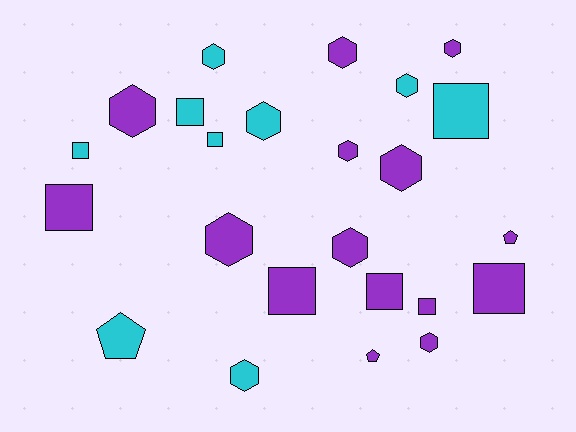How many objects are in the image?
There are 24 objects.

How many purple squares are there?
There are 5 purple squares.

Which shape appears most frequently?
Hexagon, with 12 objects.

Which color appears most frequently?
Purple, with 15 objects.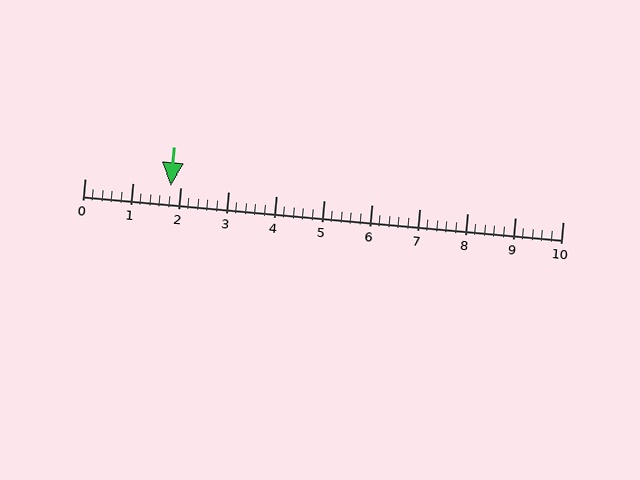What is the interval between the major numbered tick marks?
The major tick marks are spaced 1 units apart.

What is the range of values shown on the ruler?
The ruler shows values from 0 to 10.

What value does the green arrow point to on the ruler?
The green arrow points to approximately 1.8.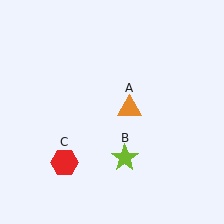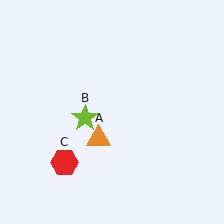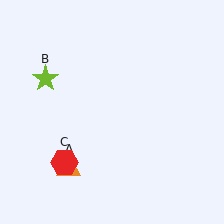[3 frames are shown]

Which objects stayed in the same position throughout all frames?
Red hexagon (object C) remained stationary.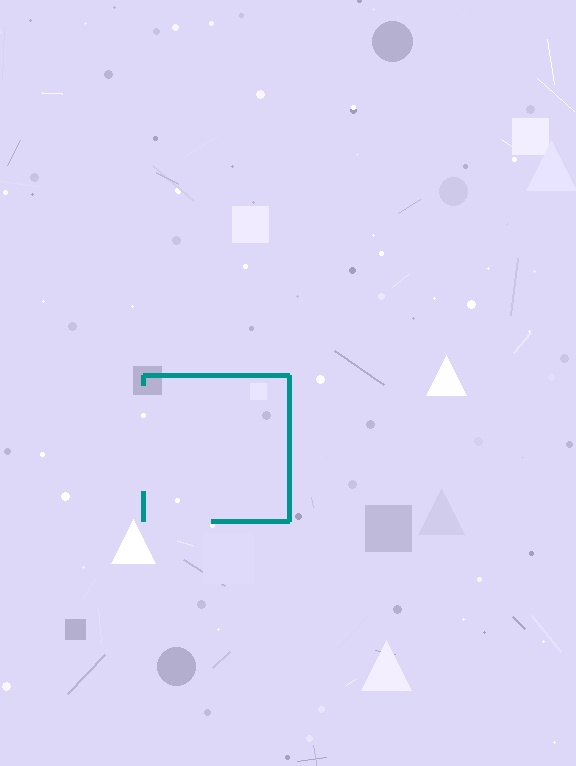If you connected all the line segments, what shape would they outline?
They would outline a square.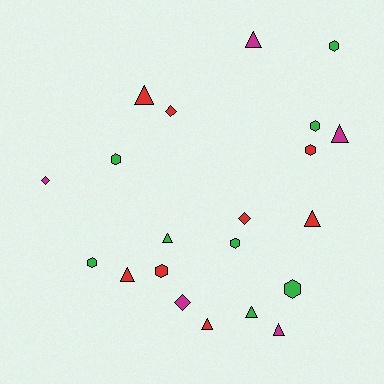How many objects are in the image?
There are 21 objects.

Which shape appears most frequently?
Triangle, with 9 objects.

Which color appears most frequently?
Green, with 8 objects.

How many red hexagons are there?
There are 2 red hexagons.